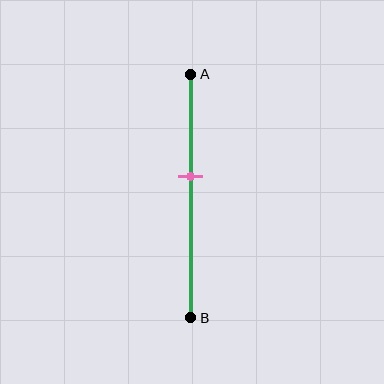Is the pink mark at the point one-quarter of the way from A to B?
No, the mark is at about 40% from A, not at the 25% one-quarter point.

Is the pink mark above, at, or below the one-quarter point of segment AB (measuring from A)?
The pink mark is below the one-quarter point of segment AB.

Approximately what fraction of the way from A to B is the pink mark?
The pink mark is approximately 40% of the way from A to B.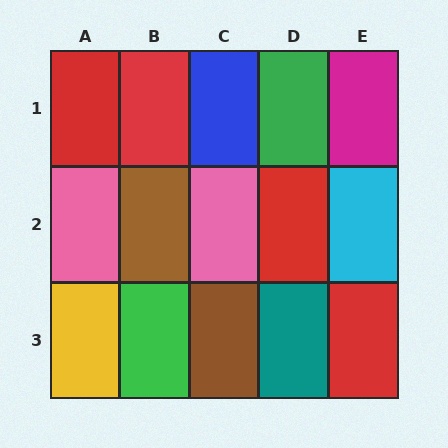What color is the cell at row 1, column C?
Blue.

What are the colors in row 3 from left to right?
Yellow, green, brown, teal, red.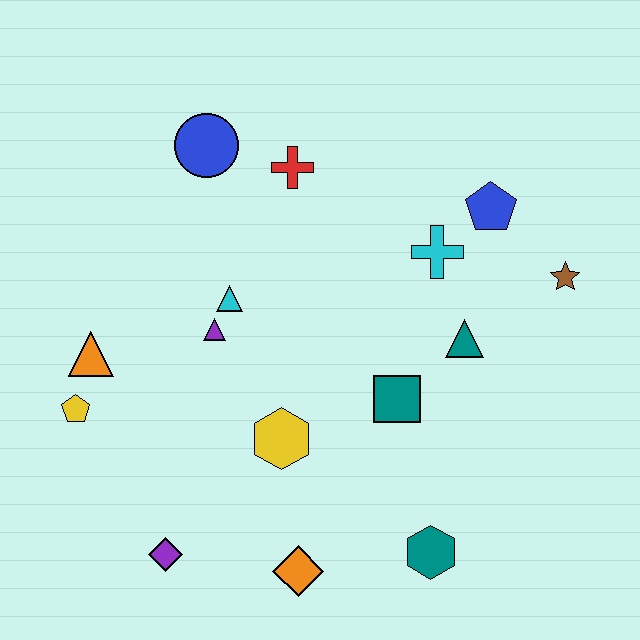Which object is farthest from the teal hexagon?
The blue circle is farthest from the teal hexagon.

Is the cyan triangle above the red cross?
No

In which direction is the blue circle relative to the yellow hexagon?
The blue circle is above the yellow hexagon.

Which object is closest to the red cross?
The blue circle is closest to the red cross.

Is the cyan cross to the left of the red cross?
No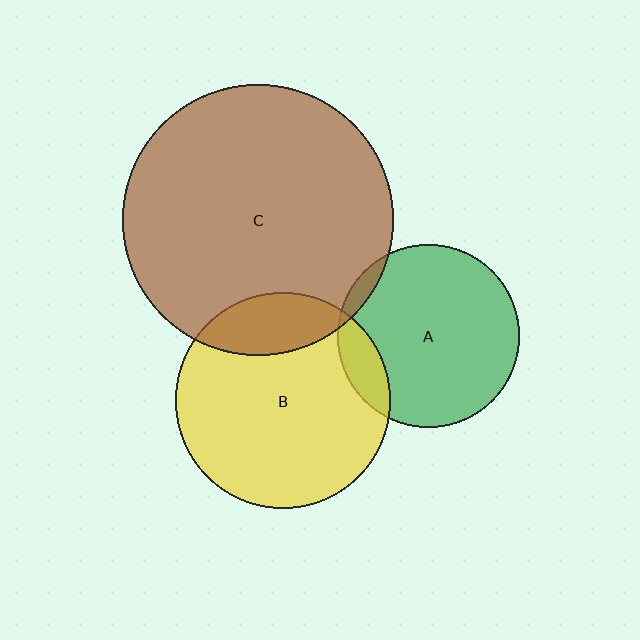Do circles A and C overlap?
Yes.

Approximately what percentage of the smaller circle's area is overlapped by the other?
Approximately 5%.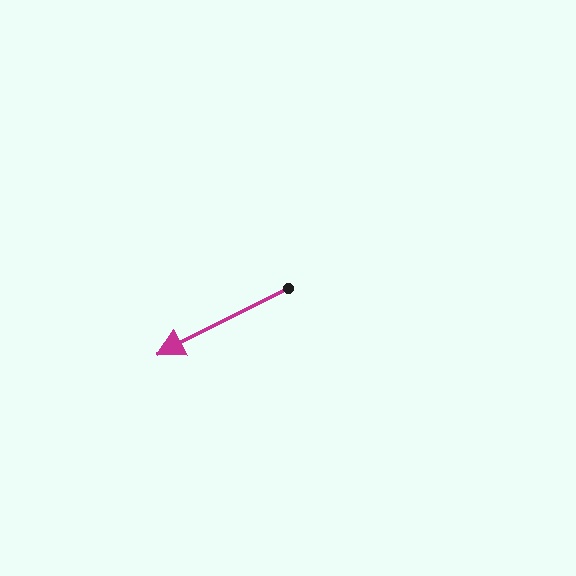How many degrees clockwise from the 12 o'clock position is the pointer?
Approximately 243 degrees.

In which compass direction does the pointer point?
Southwest.